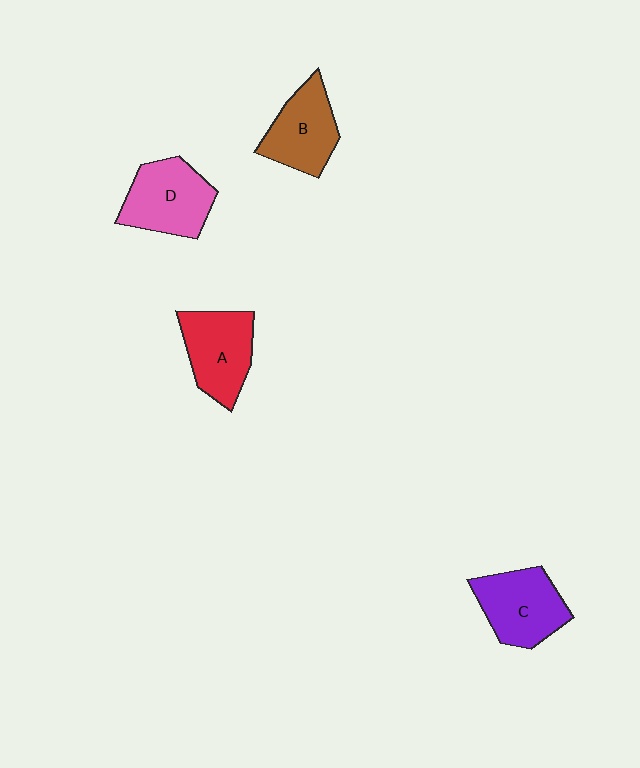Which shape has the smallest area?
Shape B (brown).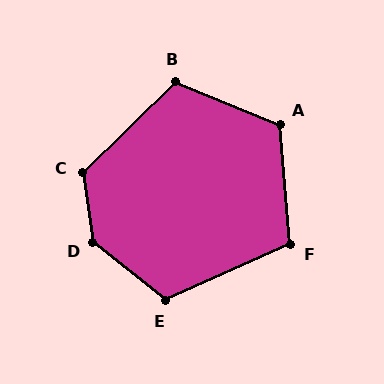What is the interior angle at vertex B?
Approximately 114 degrees (obtuse).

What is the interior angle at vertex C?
Approximately 126 degrees (obtuse).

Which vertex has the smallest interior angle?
F, at approximately 109 degrees.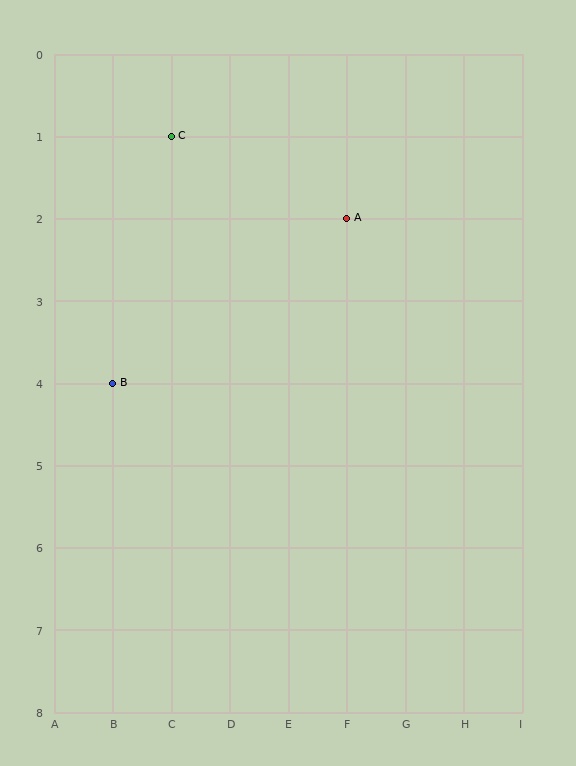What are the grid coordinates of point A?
Point A is at grid coordinates (F, 2).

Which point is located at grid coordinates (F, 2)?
Point A is at (F, 2).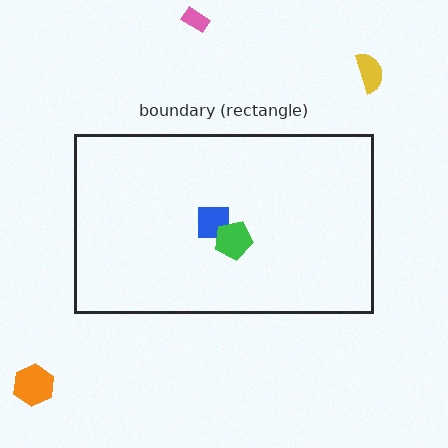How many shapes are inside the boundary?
2 inside, 3 outside.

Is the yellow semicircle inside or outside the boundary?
Outside.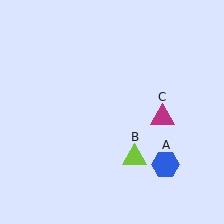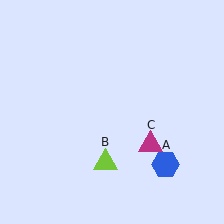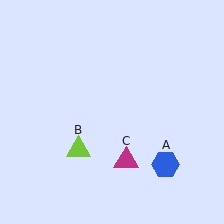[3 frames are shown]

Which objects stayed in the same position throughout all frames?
Blue hexagon (object A) remained stationary.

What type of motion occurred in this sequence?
The lime triangle (object B), magenta triangle (object C) rotated clockwise around the center of the scene.